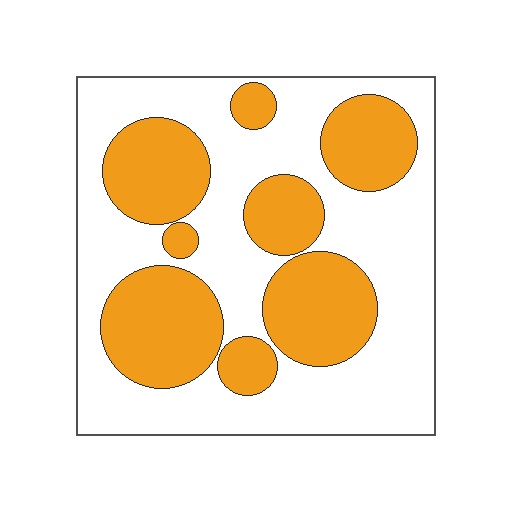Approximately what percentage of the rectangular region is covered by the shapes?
Approximately 40%.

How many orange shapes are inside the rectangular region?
8.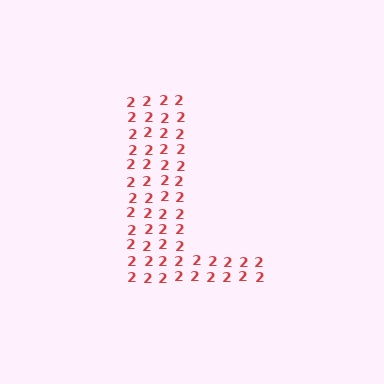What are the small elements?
The small elements are digit 2's.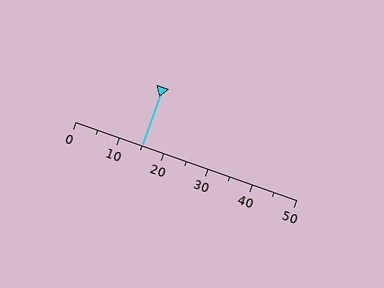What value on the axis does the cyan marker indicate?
The marker indicates approximately 15.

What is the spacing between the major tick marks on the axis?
The major ticks are spaced 10 apart.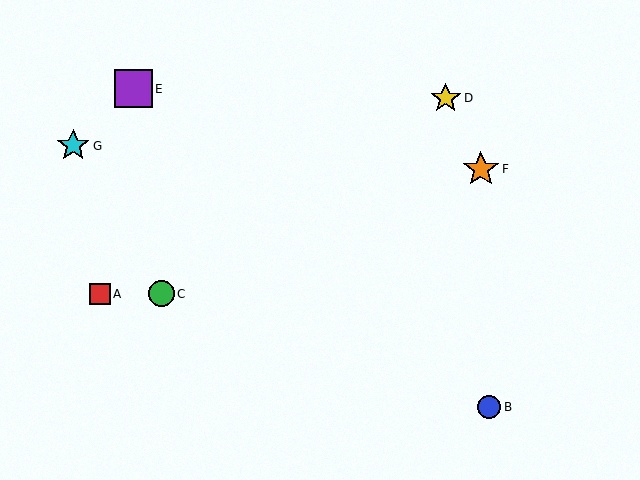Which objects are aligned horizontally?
Objects A, C are aligned horizontally.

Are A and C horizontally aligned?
Yes, both are at y≈294.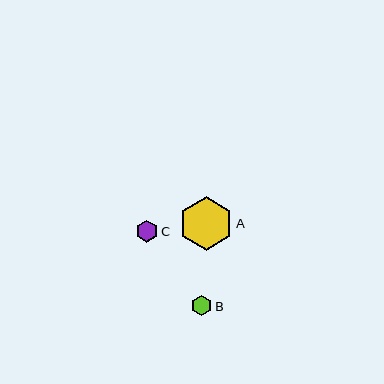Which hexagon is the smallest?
Hexagon B is the smallest with a size of approximately 20 pixels.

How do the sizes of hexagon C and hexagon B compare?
Hexagon C and hexagon B are approximately the same size.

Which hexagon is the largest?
Hexagon A is the largest with a size of approximately 54 pixels.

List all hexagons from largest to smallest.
From largest to smallest: A, C, B.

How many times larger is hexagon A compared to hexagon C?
Hexagon A is approximately 2.5 times the size of hexagon C.